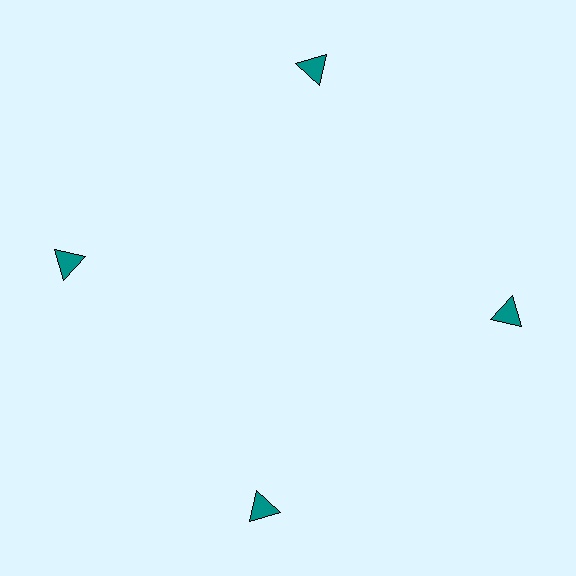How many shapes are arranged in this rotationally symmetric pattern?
There are 4 shapes, arranged in 4 groups of 1.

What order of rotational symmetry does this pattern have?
This pattern has 4-fold rotational symmetry.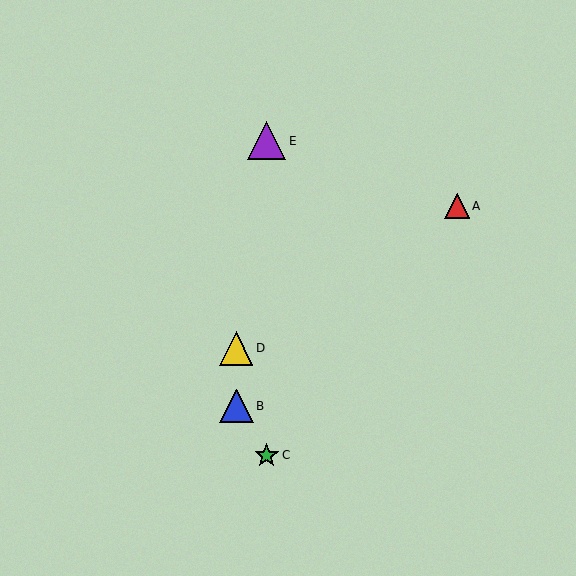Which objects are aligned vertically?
Objects C, E are aligned vertically.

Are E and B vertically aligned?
No, E is at x≈267 and B is at x≈236.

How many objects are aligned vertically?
2 objects (C, E) are aligned vertically.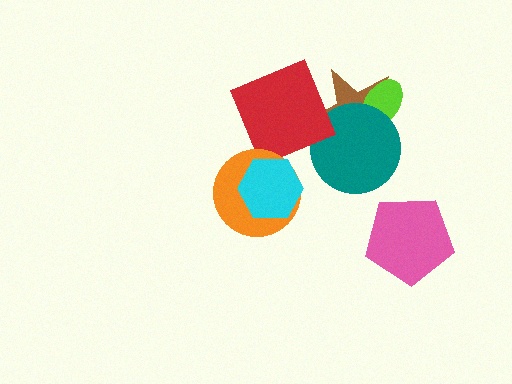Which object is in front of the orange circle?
The cyan hexagon is in front of the orange circle.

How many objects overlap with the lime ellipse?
2 objects overlap with the lime ellipse.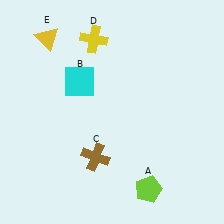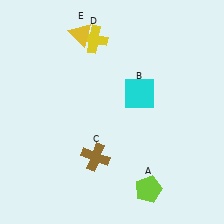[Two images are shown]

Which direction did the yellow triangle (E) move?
The yellow triangle (E) moved right.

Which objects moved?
The objects that moved are: the cyan square (B), the yellow triangle (E).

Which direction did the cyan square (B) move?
The cyan square (B) moved right.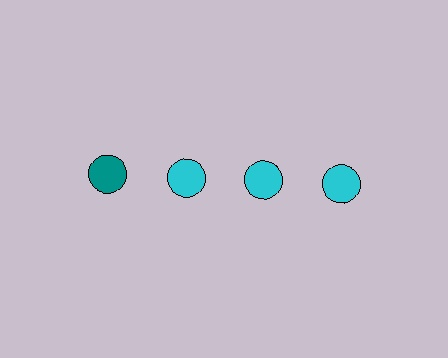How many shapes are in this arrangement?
There are 4 shapes arranged in a grid pattern.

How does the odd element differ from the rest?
It has a different color: teal instead of cyan.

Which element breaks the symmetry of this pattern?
The teal circle in the top row, leftmost column breaks the symmetry. All other shapes are cyan circles.